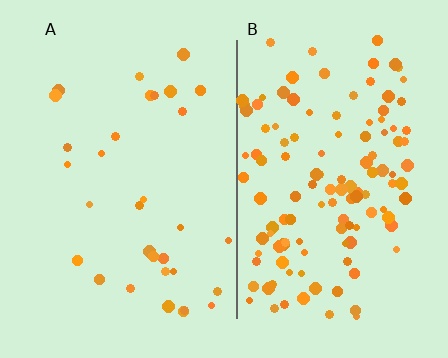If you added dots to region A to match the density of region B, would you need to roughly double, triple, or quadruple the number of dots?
Approximately quadruple.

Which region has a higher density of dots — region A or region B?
B (the right).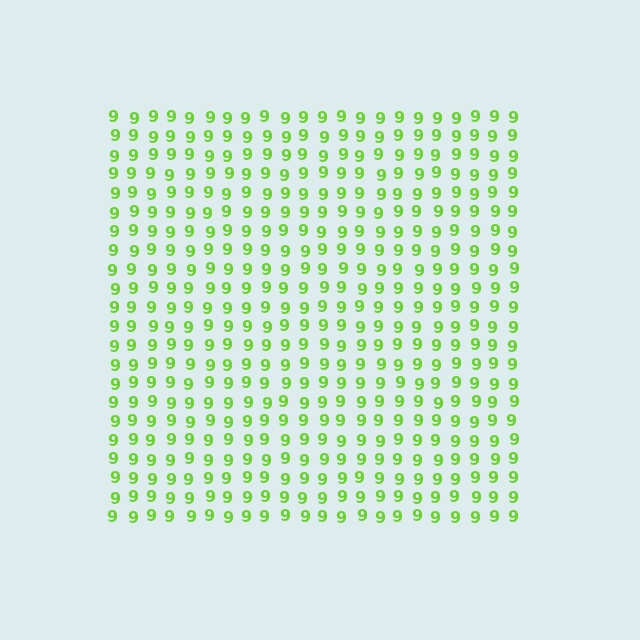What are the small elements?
The small elements are digit 9's.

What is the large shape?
The large shape is a square.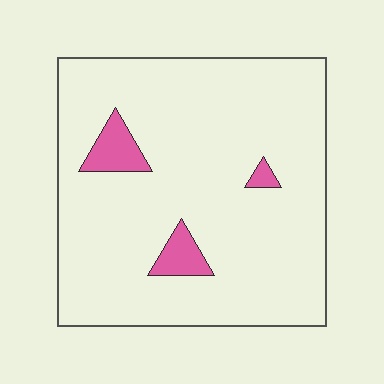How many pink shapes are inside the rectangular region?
3.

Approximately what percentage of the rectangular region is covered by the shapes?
Approximately 5%.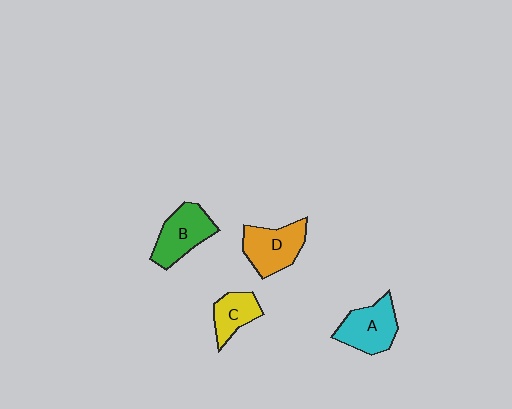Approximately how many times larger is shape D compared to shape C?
Approximately 1.5 times.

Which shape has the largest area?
Shape D (orange).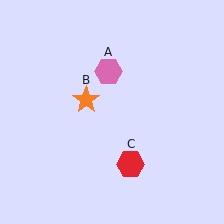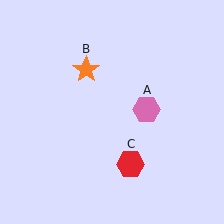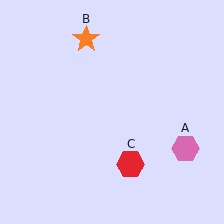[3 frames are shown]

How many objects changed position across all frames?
2 objects changed position: pink hexagon (object A), orange star (object B).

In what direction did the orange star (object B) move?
The orange star (object B) moved up.